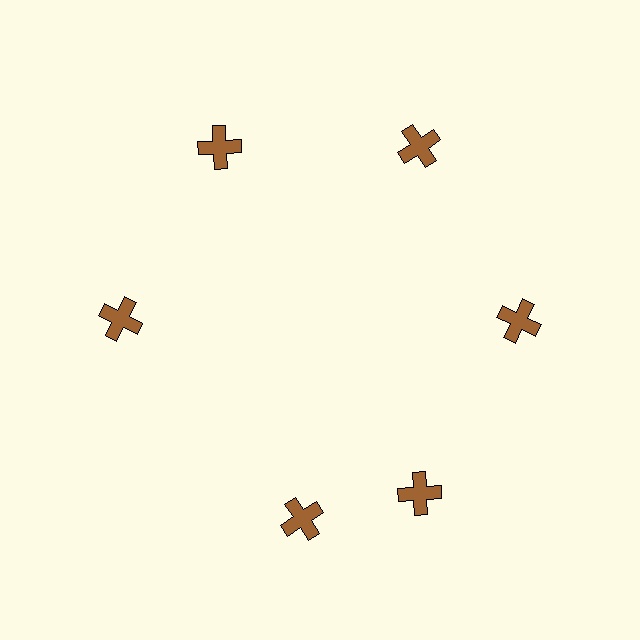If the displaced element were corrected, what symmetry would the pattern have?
It would have 6-fold rotational symmetry — the pattern would map onto itself every 60 degrees.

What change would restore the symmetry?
The symmetry would be restored by rotating it back into even spacing with its neighbors so that all 6 crosses sit at equal angles and equal distance from the center.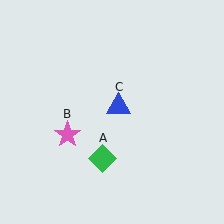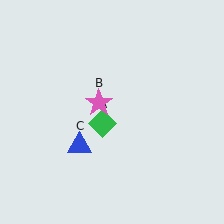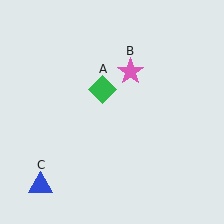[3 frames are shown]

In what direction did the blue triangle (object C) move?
The blue triangle (object C) moved down and to the left.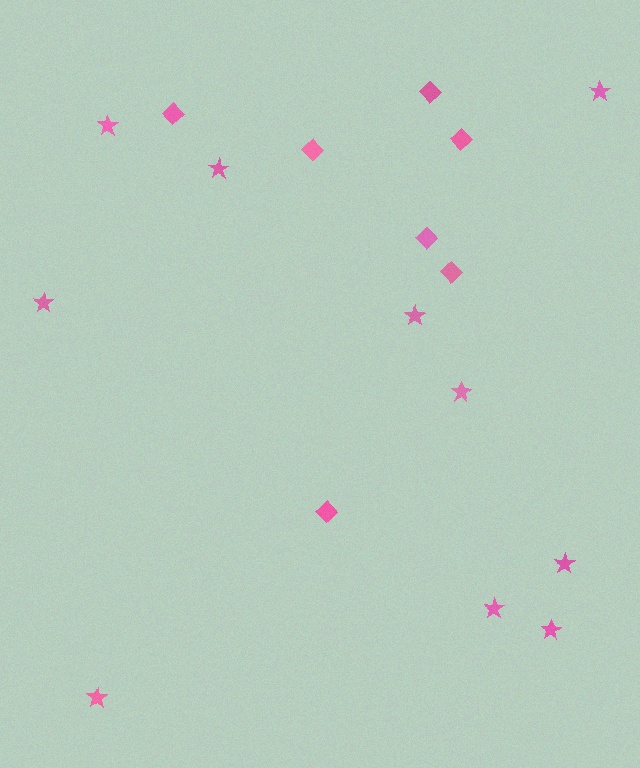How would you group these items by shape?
There are 2 groups: one group of stars (10) and one group of diamonds (7).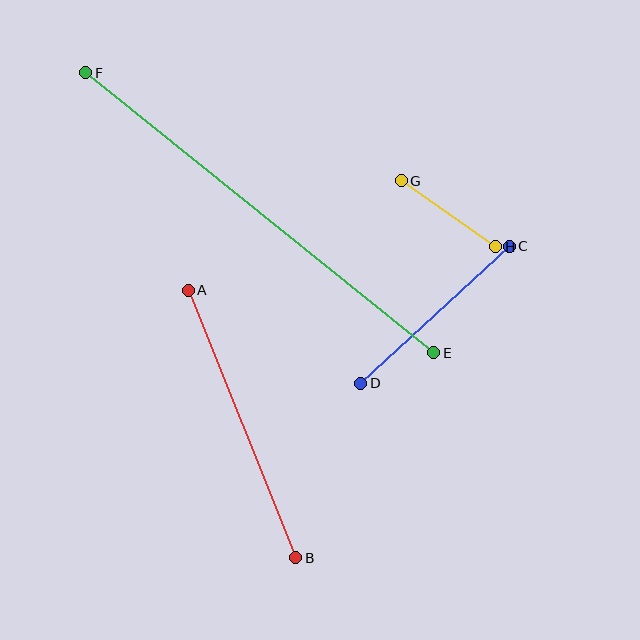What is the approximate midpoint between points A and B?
The midpoint is at approximately (242, 424) pixels.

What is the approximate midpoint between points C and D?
The midpoint is at approximately (435, 315) pixels.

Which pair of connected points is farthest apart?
Points E and F are farthest apart.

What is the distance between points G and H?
The distance is approximately 115 pixels.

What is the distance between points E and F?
The distance is approximately 447 pixels.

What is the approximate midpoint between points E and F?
The midpoint is at approximately (260, 213) pixels.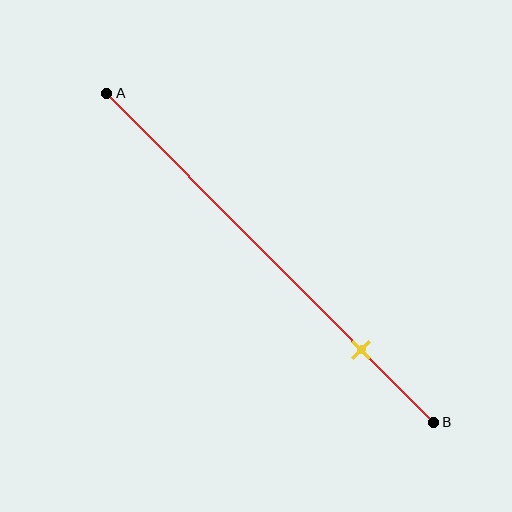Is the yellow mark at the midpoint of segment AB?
No, the mark is at about 80% from A, not at the 50% midpoint.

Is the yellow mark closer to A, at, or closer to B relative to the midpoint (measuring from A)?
The yellow mark is closer to point B than the midpoint of segment AB.